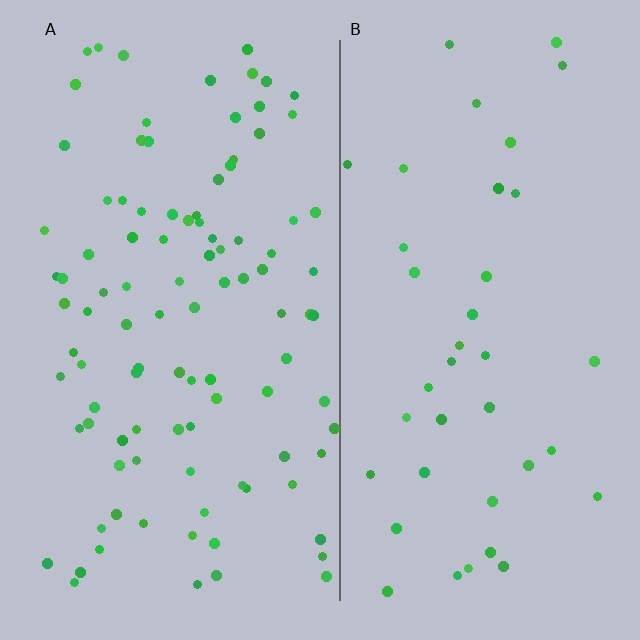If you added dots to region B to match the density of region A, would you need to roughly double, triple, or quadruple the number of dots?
Approximately triple.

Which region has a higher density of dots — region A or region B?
A (the left).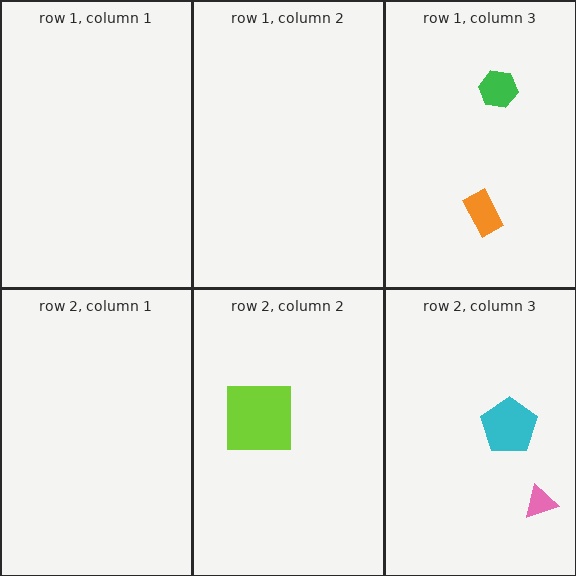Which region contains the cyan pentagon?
The row 2, column 3 region.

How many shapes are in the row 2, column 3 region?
2.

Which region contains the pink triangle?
The row 2, column 3 region.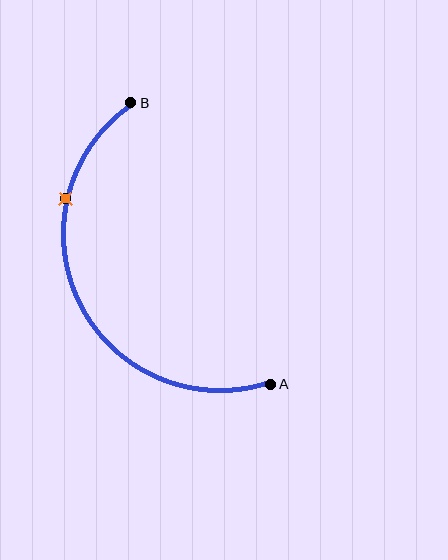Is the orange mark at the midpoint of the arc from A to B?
No. The orange mark lies on the arc but is closer to endpoint B. The arc midpoint would be at the point on the curve equidistant along the arc from both A and B.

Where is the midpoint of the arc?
The arc midpoint is the point on the curve farthest from the straight line joining A and B. It sits to the left of that line.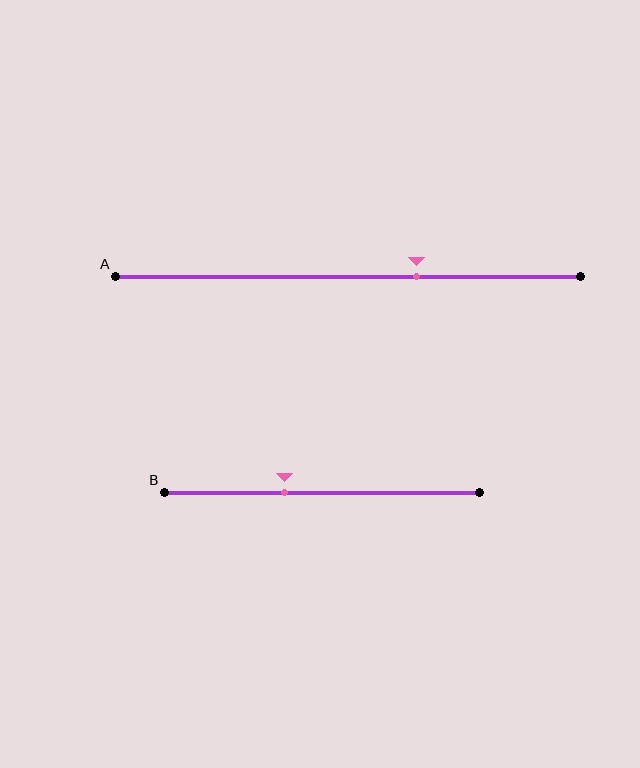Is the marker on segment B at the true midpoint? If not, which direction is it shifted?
No, the marker on segment B is shifted to the left by about 12% of the segment length.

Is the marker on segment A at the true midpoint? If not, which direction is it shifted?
No, the marker on segment A is shifted to the right by about 15% of the segment length.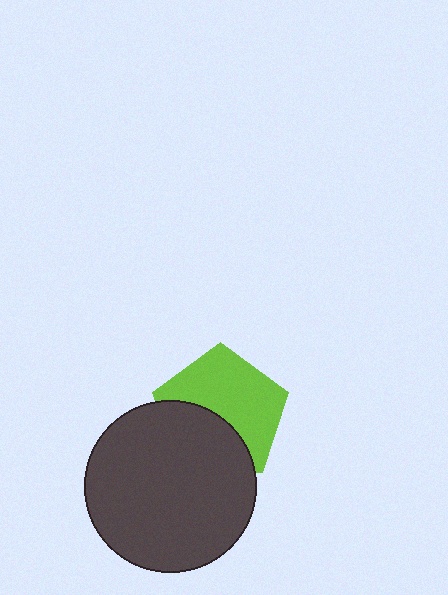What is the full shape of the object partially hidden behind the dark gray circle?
The partially hidden object is a lime pentagon.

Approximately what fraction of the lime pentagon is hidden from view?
Roughly 41% of the lime pentagon is hidden behind the dark gray circle.